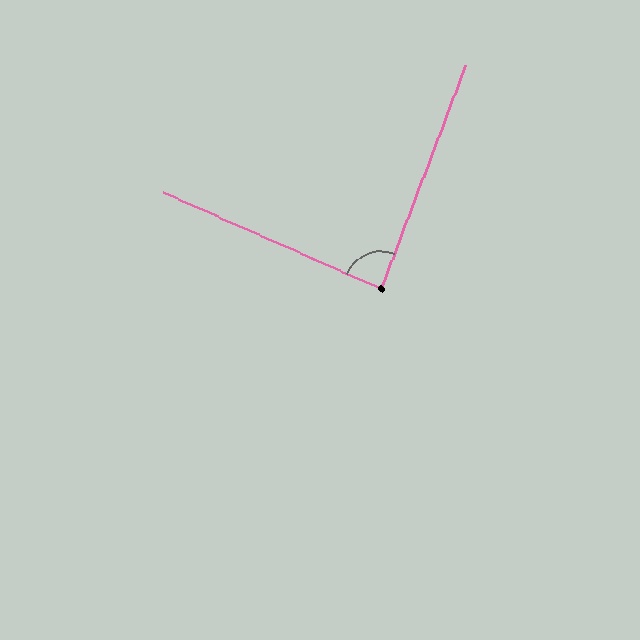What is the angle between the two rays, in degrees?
Approximately 87 degrees.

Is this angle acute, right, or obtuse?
It is approximately a right angle.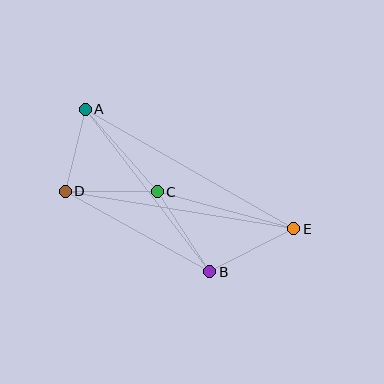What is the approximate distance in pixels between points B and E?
The distance between B and E is approximately 95 pixels.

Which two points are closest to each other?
Points A and D are closest to each other.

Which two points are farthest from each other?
Points A and E are farthest from each other.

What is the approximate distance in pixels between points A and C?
The distance between A and C is approximately 109 pixels.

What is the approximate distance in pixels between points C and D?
The distance between C and D is approximately 92 pixels.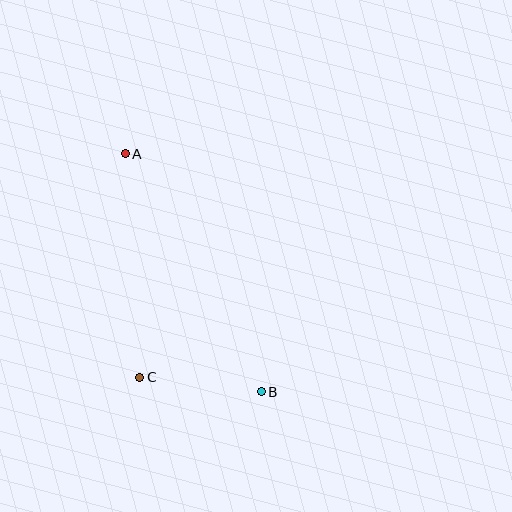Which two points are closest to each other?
Points B and C are closest to each other.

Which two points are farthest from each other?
Points A and B are farthest from each other.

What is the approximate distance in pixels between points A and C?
The distance between A and C is approximately 224 pixels.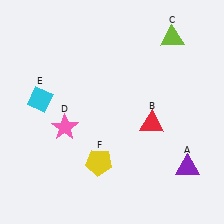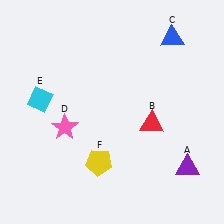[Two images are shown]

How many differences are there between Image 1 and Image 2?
There is 1 difference between the two images.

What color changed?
The triangle (C) changed from lime in Image 1 to blue in Image 2.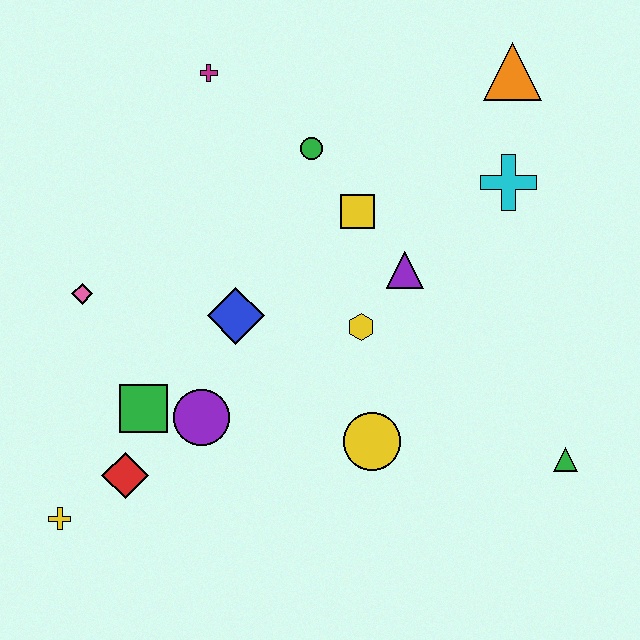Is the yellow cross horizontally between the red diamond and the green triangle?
No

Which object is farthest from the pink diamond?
The green triangle is farthest from the pink diamond.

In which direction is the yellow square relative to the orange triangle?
The yellow square is to the left of the orange triangle.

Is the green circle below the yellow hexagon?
No